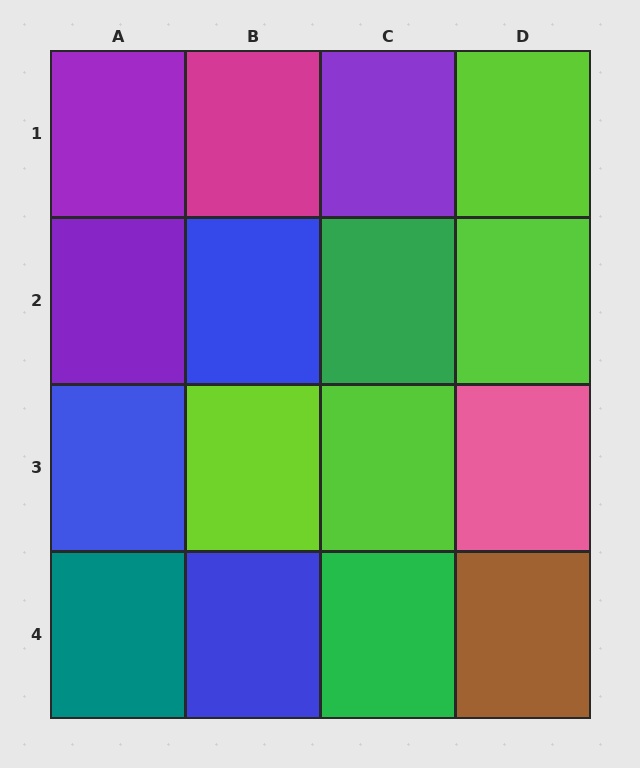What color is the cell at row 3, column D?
Pink.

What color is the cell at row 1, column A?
Purple.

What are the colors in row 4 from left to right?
Teal, blue, green, brown.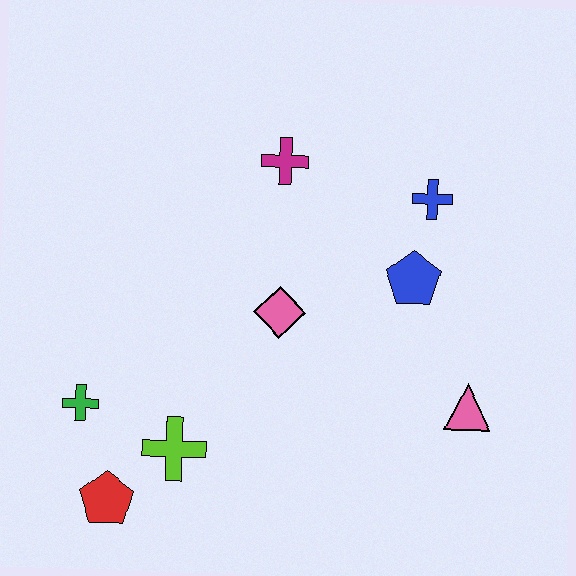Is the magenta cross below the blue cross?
No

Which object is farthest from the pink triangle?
The green cross is farthest from the pink triangle.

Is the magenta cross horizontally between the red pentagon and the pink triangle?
Yes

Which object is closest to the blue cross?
The blue pentagon is closest to the blue cross.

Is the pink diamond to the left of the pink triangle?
Yes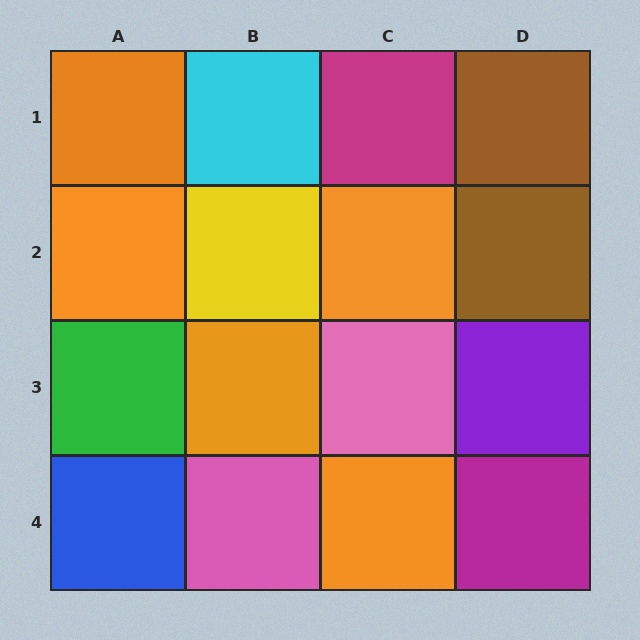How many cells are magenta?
2 cells are magenta.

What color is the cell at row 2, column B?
Yellow.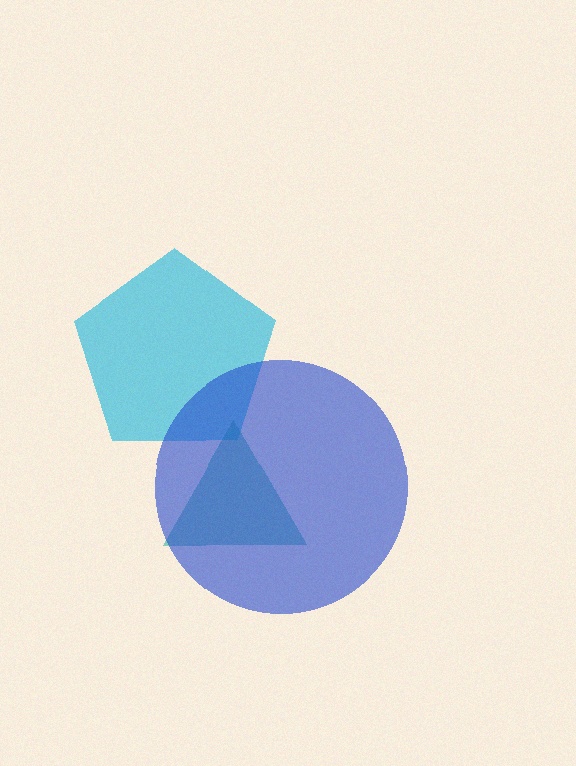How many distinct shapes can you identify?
There are 3 distinct shapes: a cyan pentagon, a teal triangle, a blue circle.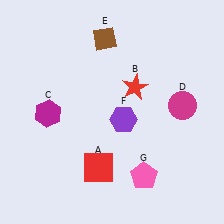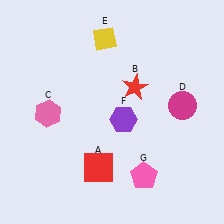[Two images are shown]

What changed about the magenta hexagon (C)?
In Image 1, C is magenta. In Image 2, it changed to pink.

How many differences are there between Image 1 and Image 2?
There are 2 differences between the two images.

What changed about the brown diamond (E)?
In Image 1, E is brown. In Image 2, it changed to yellow.